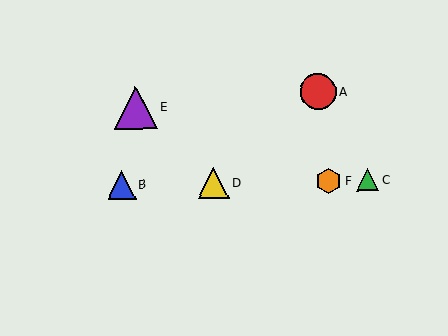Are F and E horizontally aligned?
No, F is at y≈181 and E is at y≈108.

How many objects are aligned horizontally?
4 objects (B, C, D, F) are aligned horizontally.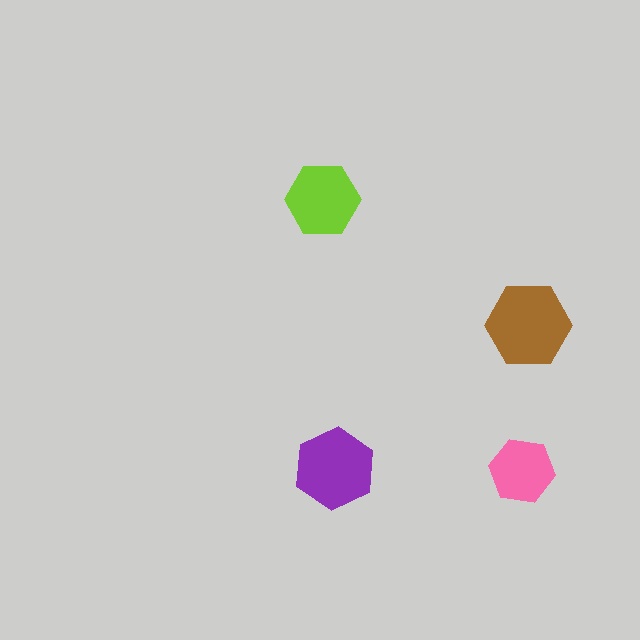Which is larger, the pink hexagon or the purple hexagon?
The purple one.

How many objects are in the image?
There are 4 objects in the image.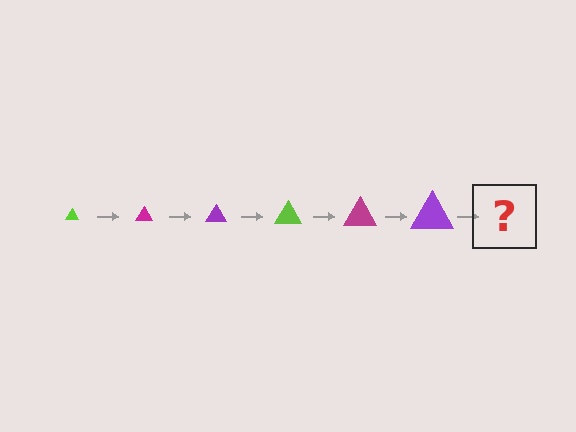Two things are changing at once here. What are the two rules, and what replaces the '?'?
The two rules are that the triangle grows larger each step and the color cycles through lime, magenta, and purple. The '?' should be a lime triangle, larger than the previous one.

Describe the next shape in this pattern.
It should be a lime triangle, larger than the previous one.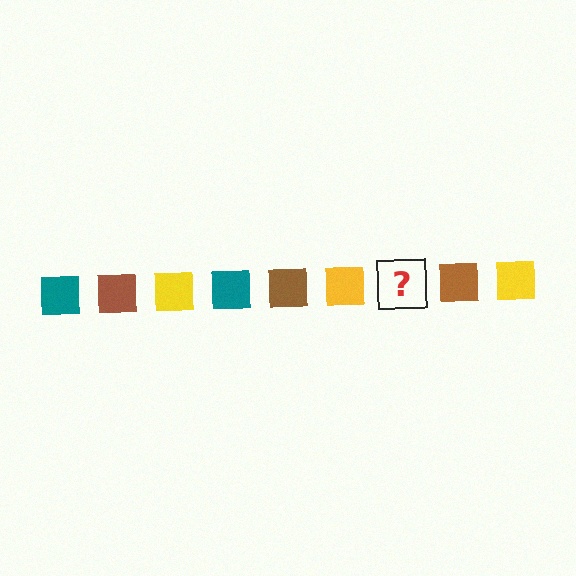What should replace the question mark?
The question mark should be replaced with a teal square.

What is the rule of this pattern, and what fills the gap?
The rule is that the pattern cycles through teal, brown, yellow squares. The gap should be filled with a teal square.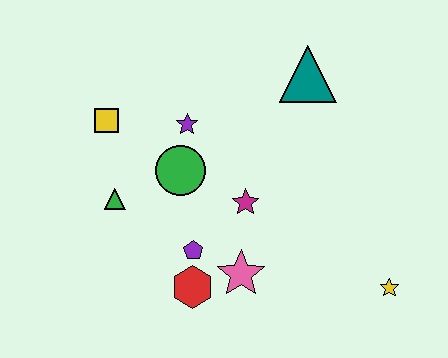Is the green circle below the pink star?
No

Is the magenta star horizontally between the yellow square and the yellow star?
Yes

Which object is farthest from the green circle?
The yellow star is farthest from the green circle.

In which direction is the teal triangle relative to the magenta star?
The teal triangle is above the magenta star.